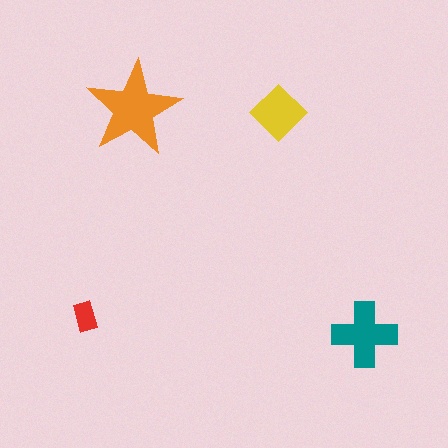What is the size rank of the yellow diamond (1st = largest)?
3rd.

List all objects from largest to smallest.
The orange star, the teal cross, the yellow diamond, the red rectangle.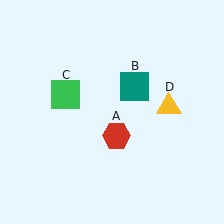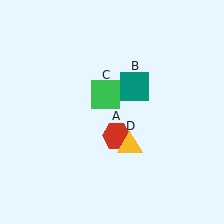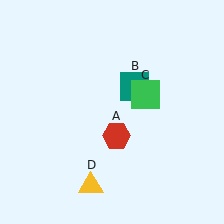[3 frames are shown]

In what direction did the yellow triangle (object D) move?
The yellow triangle (object D) moved down and to the left.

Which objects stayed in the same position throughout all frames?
Red hexagon (object A) and teal square (object B) remained stationary.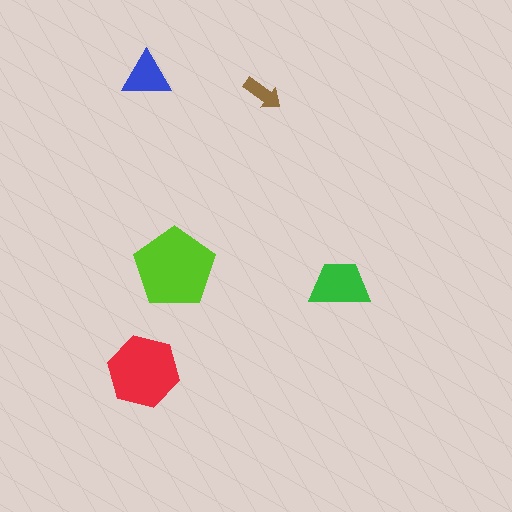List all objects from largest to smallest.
The lime pentagon, the red hexagon, the green trapezoid, the blue triangle, the brown arrow.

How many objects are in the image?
There are 5 objects in the image.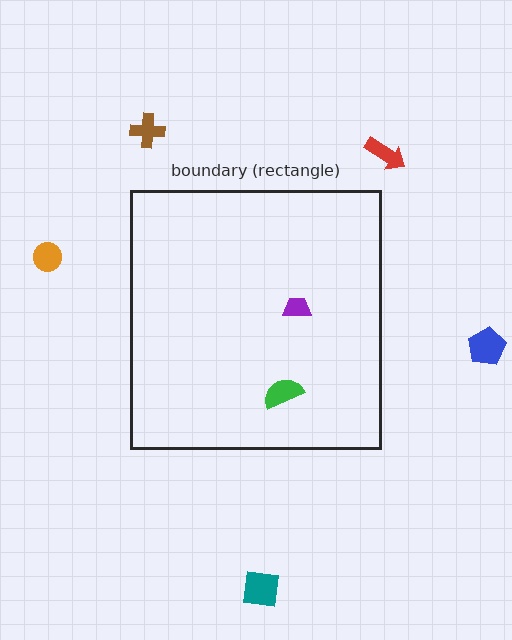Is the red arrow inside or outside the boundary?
Outside.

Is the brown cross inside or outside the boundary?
Outside.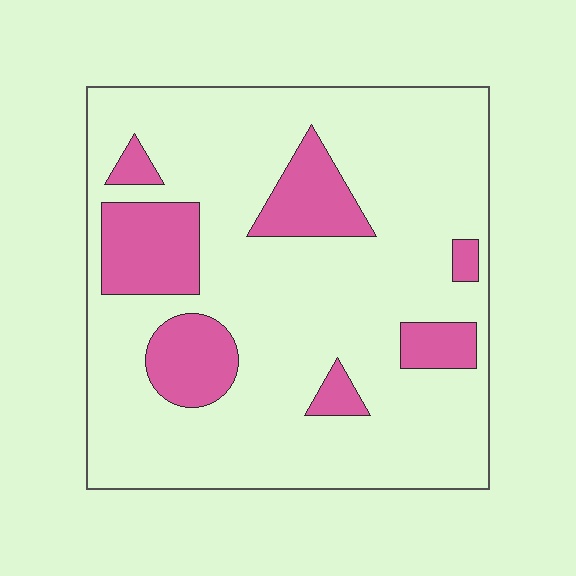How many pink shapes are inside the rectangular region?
7.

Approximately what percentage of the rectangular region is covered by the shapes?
Approximately 20%.